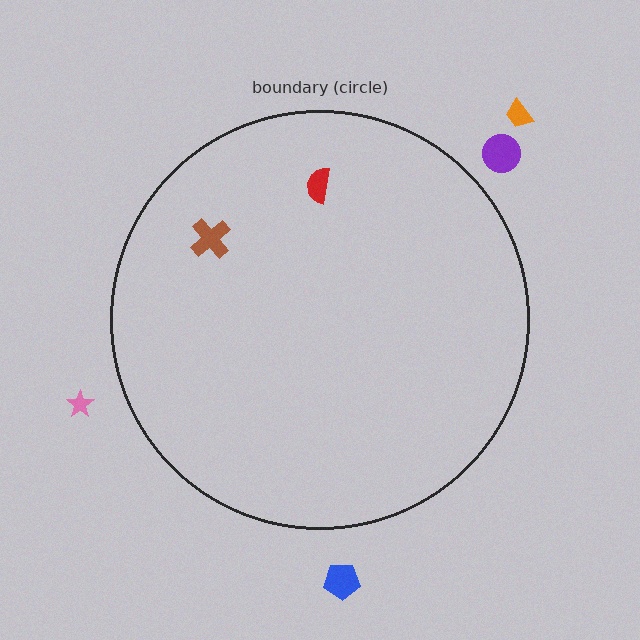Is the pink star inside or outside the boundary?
Outside.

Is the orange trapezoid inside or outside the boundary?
Outside.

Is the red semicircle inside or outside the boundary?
Inside.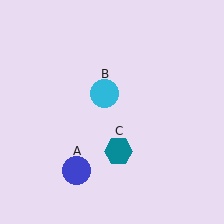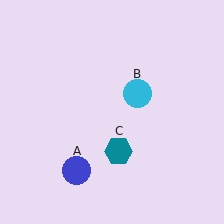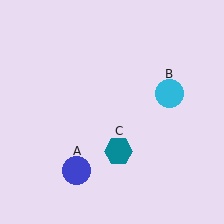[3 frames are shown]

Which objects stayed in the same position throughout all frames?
Blue circle (object A) and teal hexagon (object C) remained stationary.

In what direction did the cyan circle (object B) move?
The cyan circle (object B) moved right.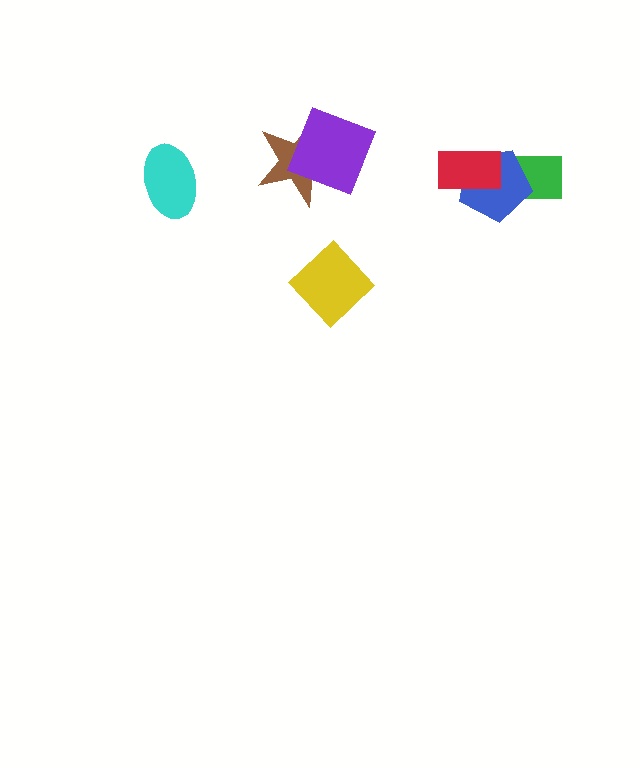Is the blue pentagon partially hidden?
Yes, it is partially covered by another shape.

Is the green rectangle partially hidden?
Yes, it is partially covered by another shape.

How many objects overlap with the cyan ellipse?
0 objects overlap with the cyan ellipse.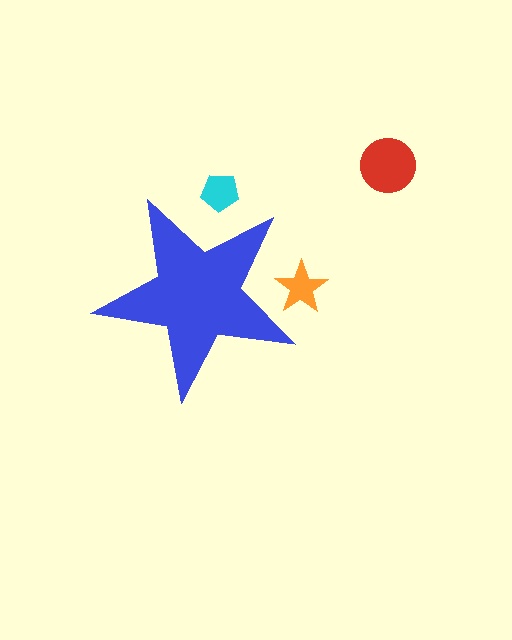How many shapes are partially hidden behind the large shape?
2 shapes are partially hidden.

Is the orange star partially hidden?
Yes, the orange star is partially hidden behind the blue star.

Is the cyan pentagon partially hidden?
Yes, the cyan pentagon is partially hidden behind the blue star.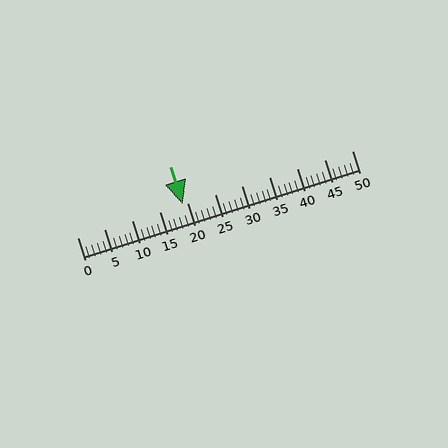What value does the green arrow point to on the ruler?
The green arrow points to approximately 19.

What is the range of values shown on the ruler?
The ruler shows values from 0 to 50.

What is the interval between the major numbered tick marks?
The major tick marks are spaced 5 units apart.